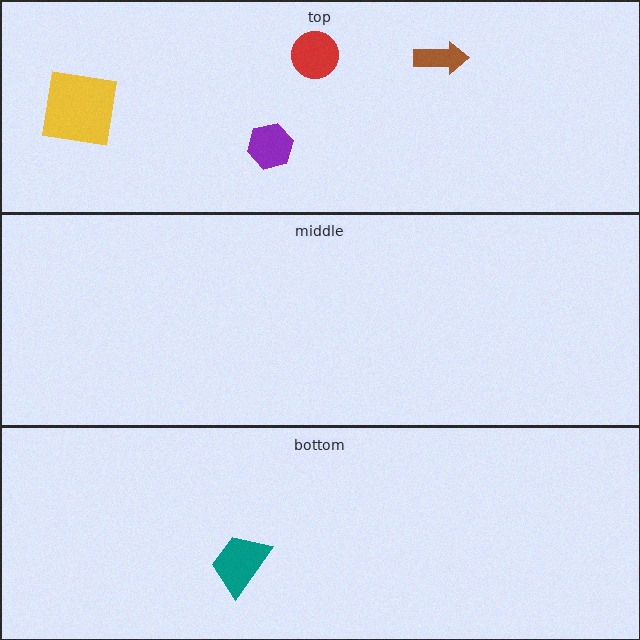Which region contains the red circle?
The top region.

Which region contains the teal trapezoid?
The bottom region.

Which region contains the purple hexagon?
The top region.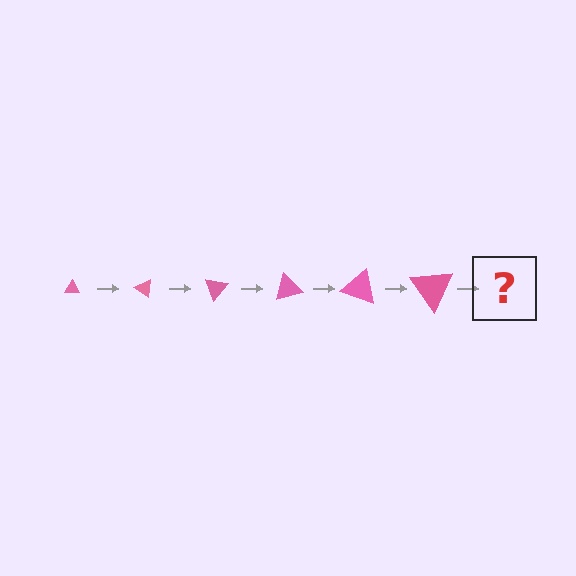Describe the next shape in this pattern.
It should be a triangle, larger than the previous one and rotated 210 degrees from the start.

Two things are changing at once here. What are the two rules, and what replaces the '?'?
The two rules are that the triangle grows larger each step and it rotates 35 degrees each step. The '?' should be a triangle, larger than the previous one and rotated 210 degrees from the start.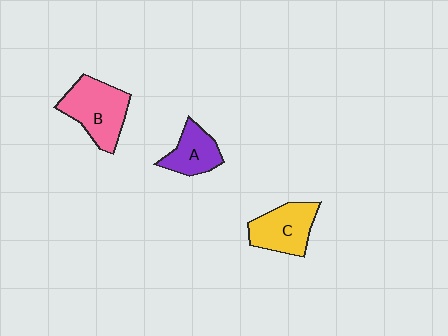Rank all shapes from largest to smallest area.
From largest to smallest: B (pink), C (yellow), A (purple).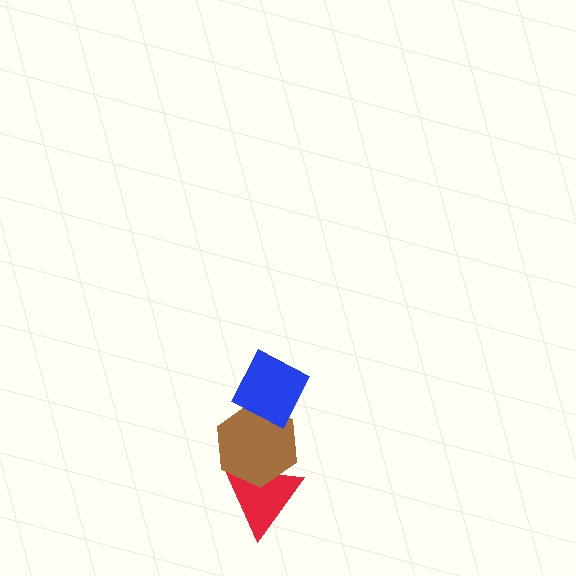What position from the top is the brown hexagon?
The brown hexagon is 2nd from the top.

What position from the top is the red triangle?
The red triangle is 3rd from the top.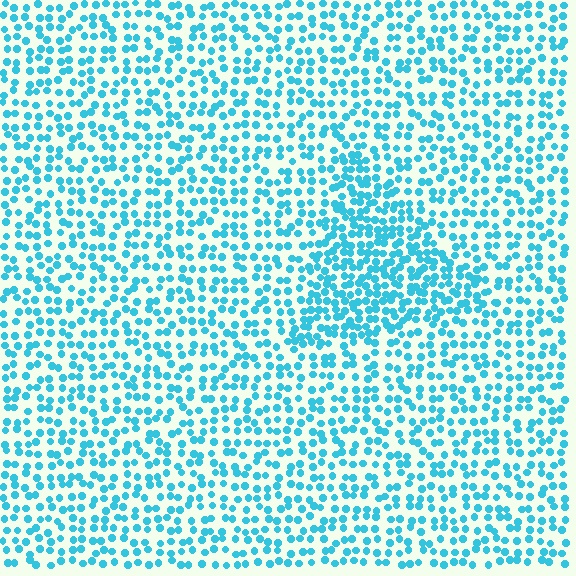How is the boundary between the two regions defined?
The boundary is defined by a change in element density (approximately 1.7x ratio). All elements are the same color, size, and shape.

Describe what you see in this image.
The image contains small cyan elements arranged at two different densities. A triangle-shaped region is visible where the elements are more densely packed than the surrounding area.